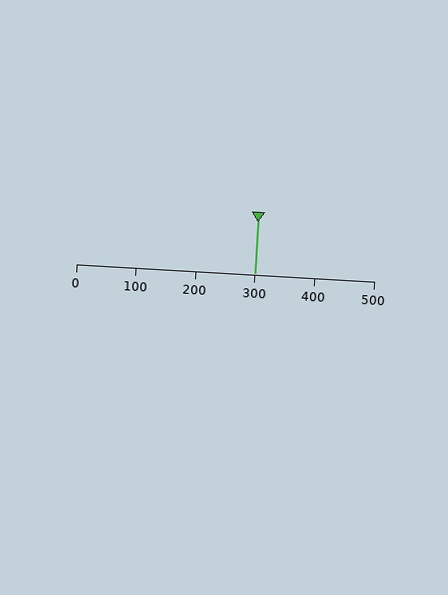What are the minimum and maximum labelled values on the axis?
The axis runs from 0 to 500.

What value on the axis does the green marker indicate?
The marker indicates approximately 300.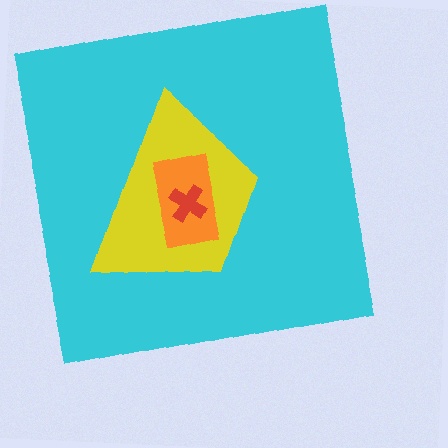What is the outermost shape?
The cyan square.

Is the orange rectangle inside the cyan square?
Yes.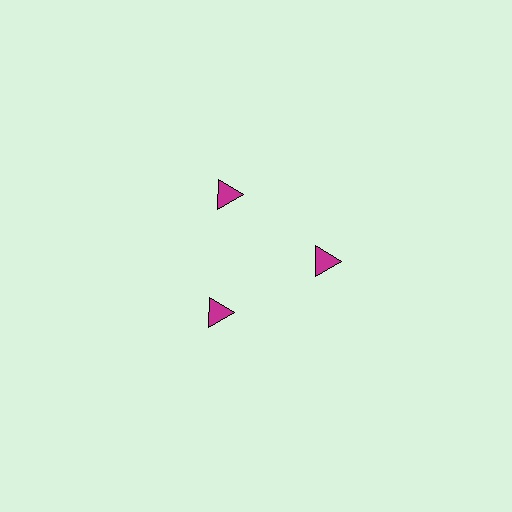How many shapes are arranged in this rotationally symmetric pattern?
There are 3 shapes, arranged in 3 groups of 1.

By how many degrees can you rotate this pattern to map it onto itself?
The pattern maps onto itself every 120 degrees of rotation.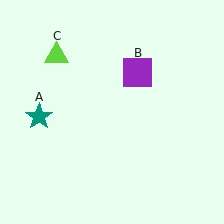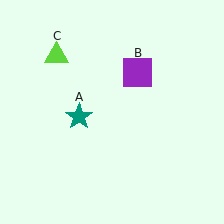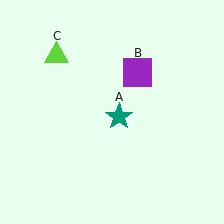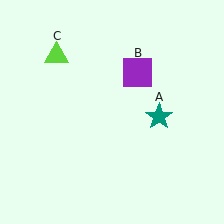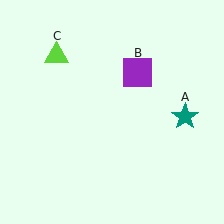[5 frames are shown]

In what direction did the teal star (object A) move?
The teal star (object A) moved right.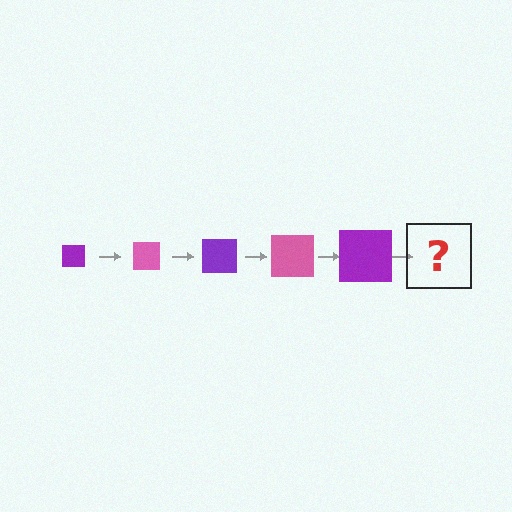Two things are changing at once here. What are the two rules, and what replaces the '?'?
The two rules are that the square grows larger each step and the color cycles through purple and pink. The '?' should be a pink square, larger than the previous one.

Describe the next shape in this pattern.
It should be a pink square, larger than the previous one.